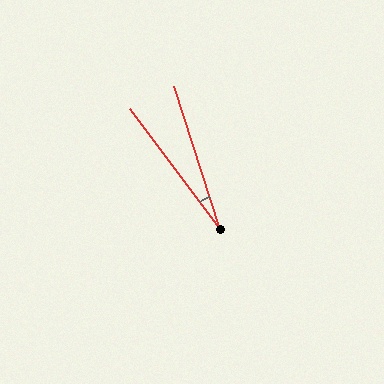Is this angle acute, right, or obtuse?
It is acute.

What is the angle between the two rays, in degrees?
Approximately 19 degrees.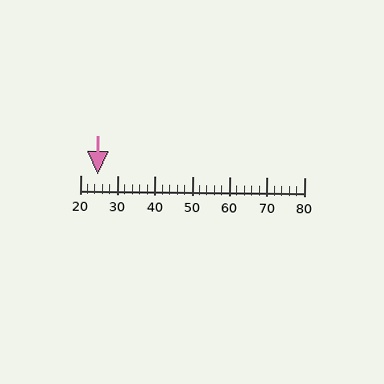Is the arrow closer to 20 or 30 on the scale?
The arrow is closer to 20.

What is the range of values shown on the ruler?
The ruler shows values from 20 to 80.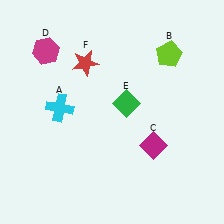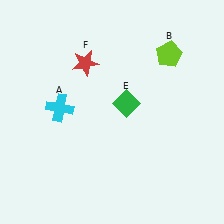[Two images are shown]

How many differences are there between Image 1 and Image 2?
There are 2 differences between the two images.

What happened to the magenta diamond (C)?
The magenta diamond (C) was removed in Image 2. It was in the bottom-right area of Image 1.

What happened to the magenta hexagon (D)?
The magenta hexagon (D) was removed in Image 2. It was in the top-left area of Image 1.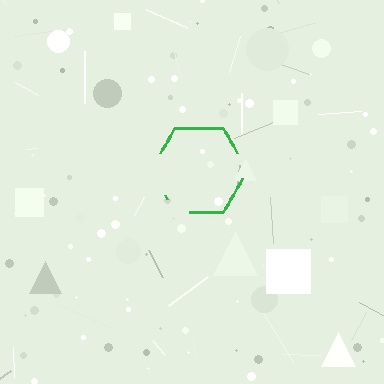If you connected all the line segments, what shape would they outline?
They would outline a hexagon.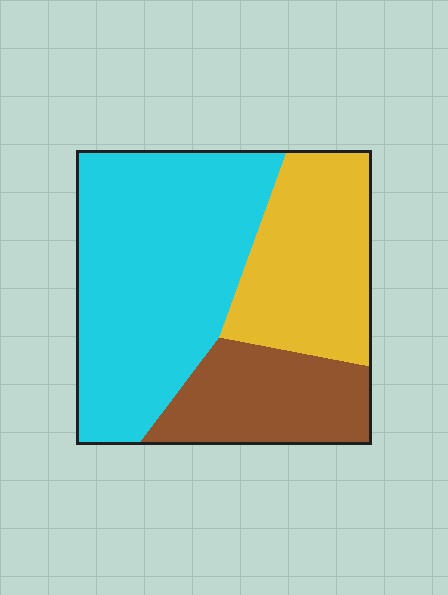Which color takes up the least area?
Brown, at roughly 20%.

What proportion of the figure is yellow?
Yellow covers about 30% of the figure.